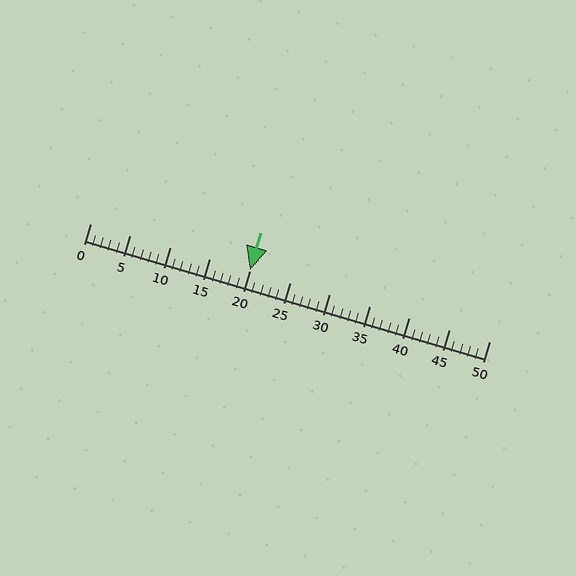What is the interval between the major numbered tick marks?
The major tick marks are spaced 5 units apart.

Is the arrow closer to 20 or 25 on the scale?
The arrow is closer to 20.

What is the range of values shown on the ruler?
The ruler shows values from 0 to 50.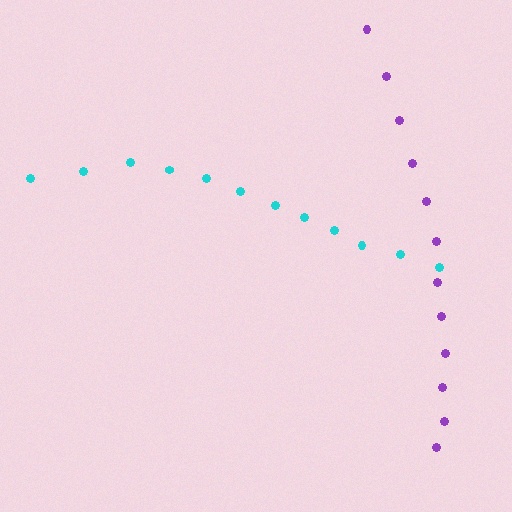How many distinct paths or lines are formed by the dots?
There are 2 distinct paths.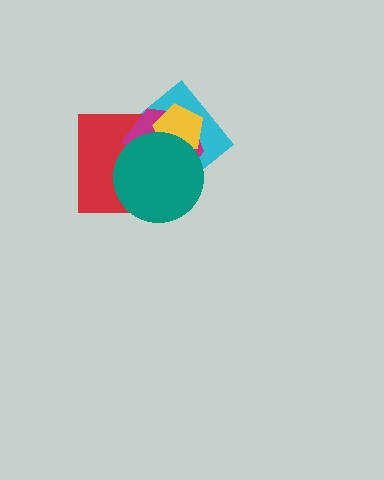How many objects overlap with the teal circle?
4 objects overlap with the teal circle.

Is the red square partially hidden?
Yes, it is partially covered by another shape.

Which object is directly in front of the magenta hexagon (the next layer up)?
The yellow pentagon is directly in front of the magenta hexagon.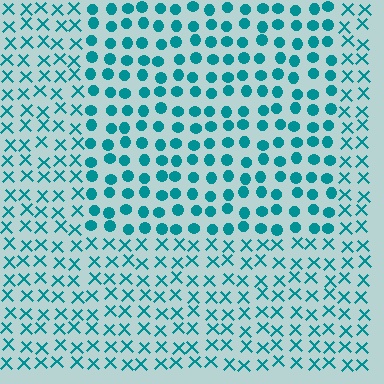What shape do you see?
I see a rectangle.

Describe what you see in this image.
The image is filled with small teal elements arranged in a uniform grid. A rectangle-shaped region contains circles, while the surrounding area contains X marks. The boundary is defined purely by the change in element shape.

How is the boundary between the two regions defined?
The boundary is defined by a change in element shape: circles inside vs. X marks outside. All elements share the same color and spacing.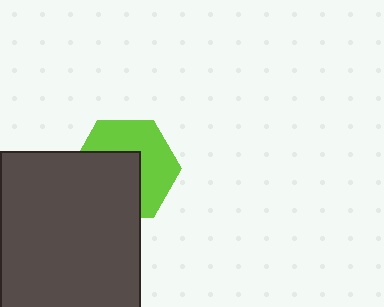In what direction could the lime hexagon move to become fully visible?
The lime hexagon could move toward the upper-right. That would shift it out from behind the dark gray rectangle entirely.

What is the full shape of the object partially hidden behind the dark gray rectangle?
The partially hidden object is a lime hexagon.